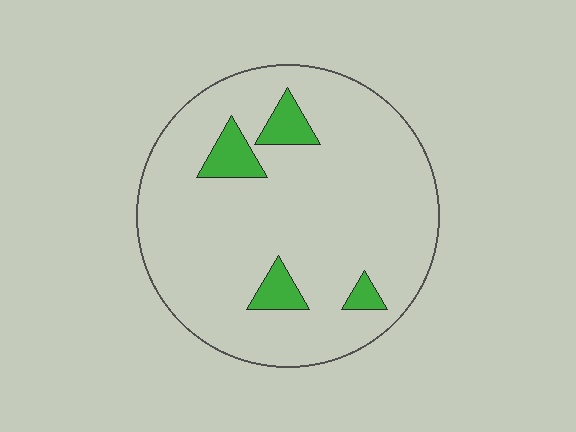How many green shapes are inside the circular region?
4.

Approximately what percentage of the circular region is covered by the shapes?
Approximately 10%.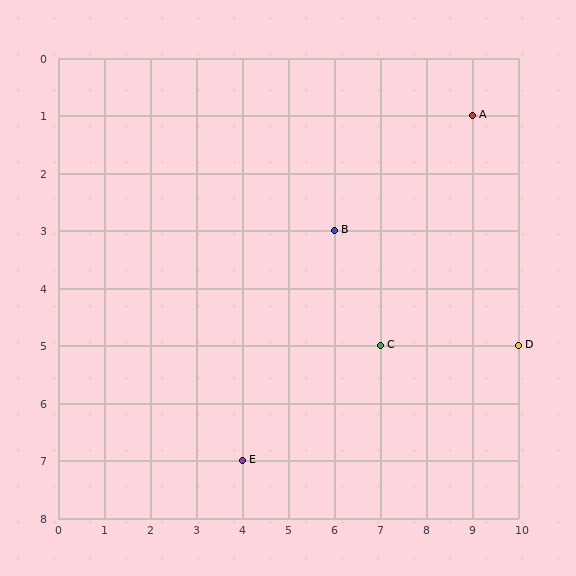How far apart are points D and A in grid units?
Points D and A are 1 column and 4 rows apart (about 4.1 grid units diagonally).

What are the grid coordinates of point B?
Point B is at grid coordinates (6, 3).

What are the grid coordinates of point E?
Point E is at grid coordinates (4, 7).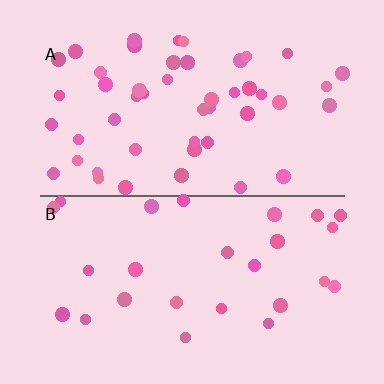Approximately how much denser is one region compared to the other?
Approximately 1.8× — region A over region B.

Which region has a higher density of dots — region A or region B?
A (the top).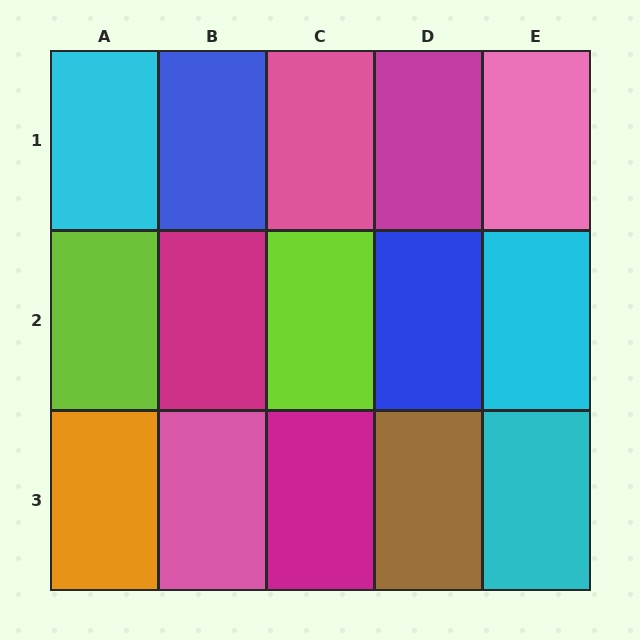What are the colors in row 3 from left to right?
Orange, pink, magenta, brown, cyan.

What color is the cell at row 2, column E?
Cyan.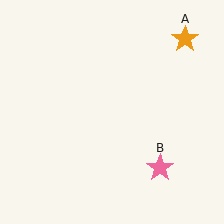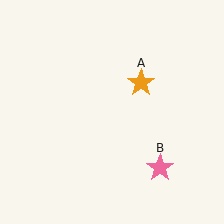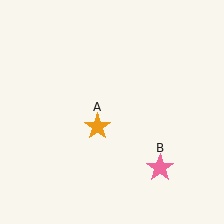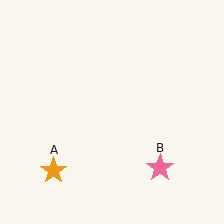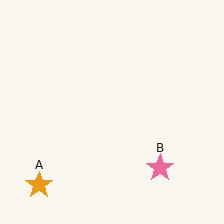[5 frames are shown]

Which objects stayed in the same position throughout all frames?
Pink star (object B) remained stationary.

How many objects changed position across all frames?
1 object changed position: orange star (object A).